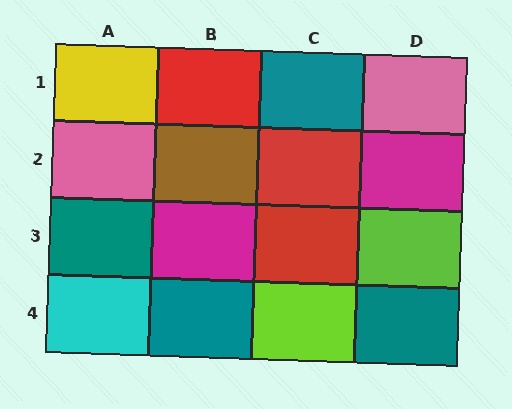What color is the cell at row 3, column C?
Red.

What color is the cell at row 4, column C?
Lime.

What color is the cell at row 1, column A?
Yellow.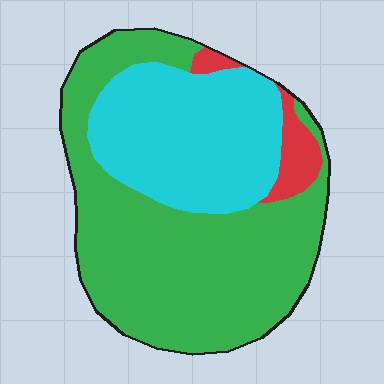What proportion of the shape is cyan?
Cyan takes up about one third (1/3) of the shape.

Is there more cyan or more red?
Cyan.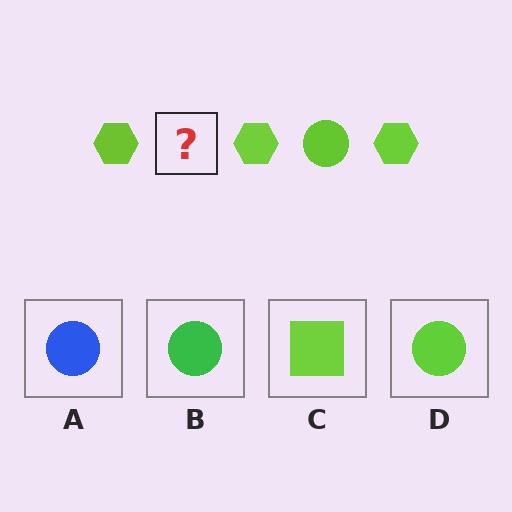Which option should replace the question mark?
Option D.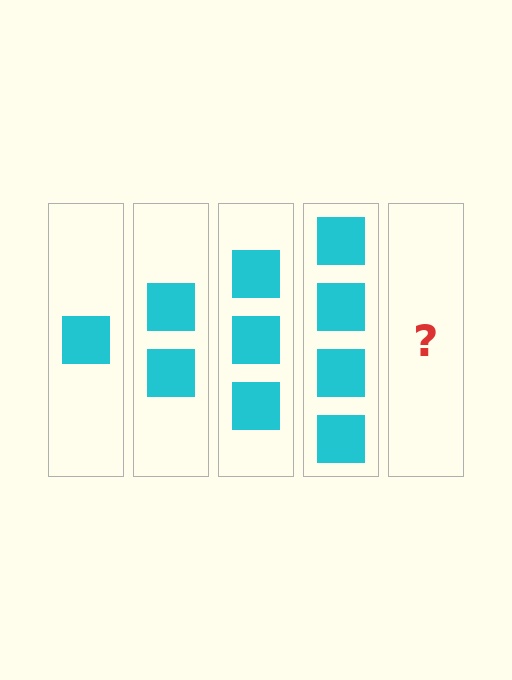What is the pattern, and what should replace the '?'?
The pattern is that each step adds one more square. The '?' should be 5 squares.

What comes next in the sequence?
The next element should be 5 squares.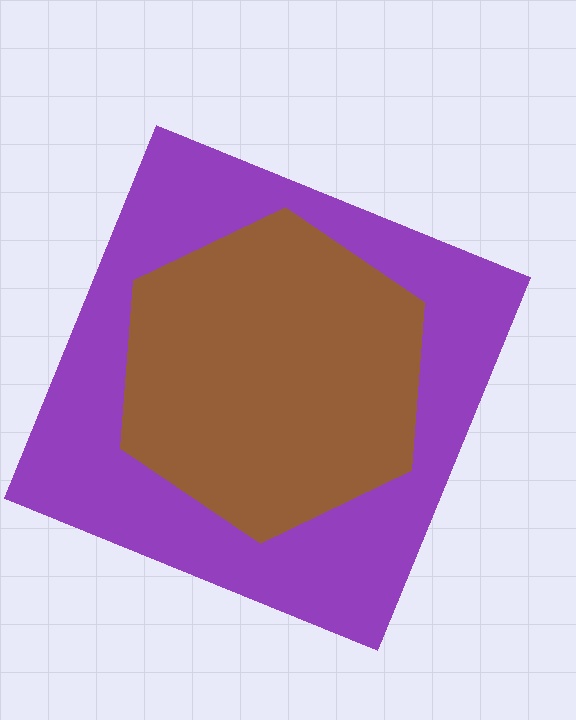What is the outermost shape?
The purple square.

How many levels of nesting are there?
2.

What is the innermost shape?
The brown hexagon.